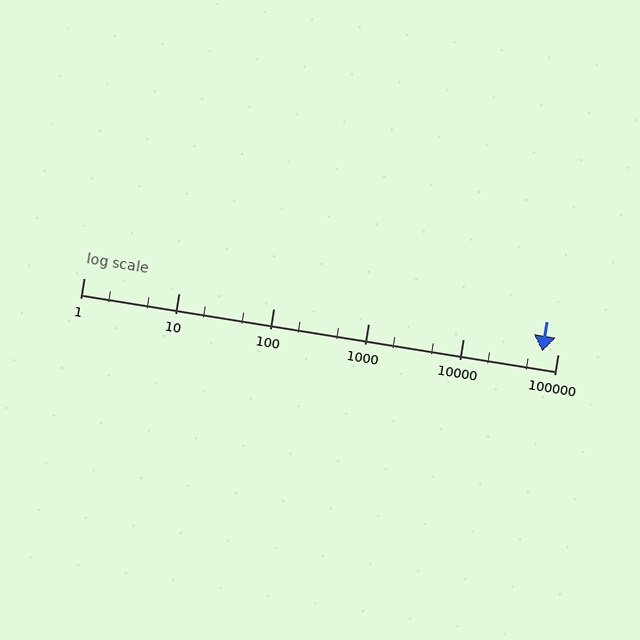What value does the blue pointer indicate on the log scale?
The pointer indicates approximately 69000.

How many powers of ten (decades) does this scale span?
The scale spans 5 decades, from 1 to 100000.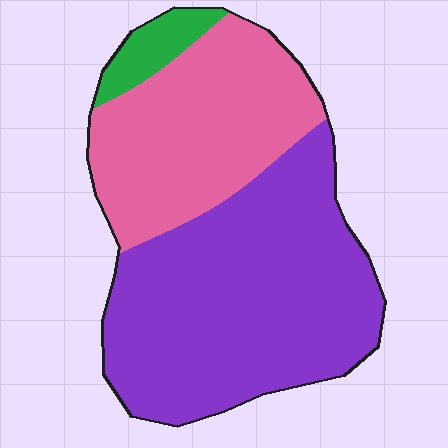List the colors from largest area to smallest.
From largest to smallest: purple, pink, green.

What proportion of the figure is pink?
Pink takes up about three eighths (3/8) of the figure.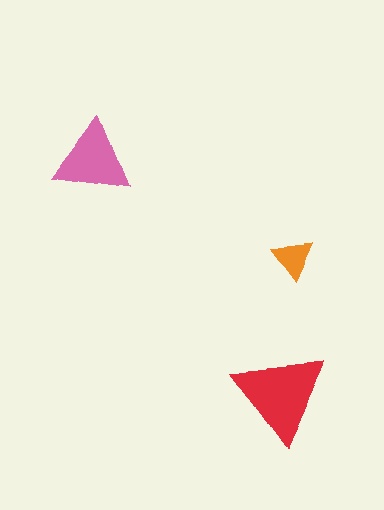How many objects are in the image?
There are 3 objects in the image.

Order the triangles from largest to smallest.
the red one, the pink one, the orange one.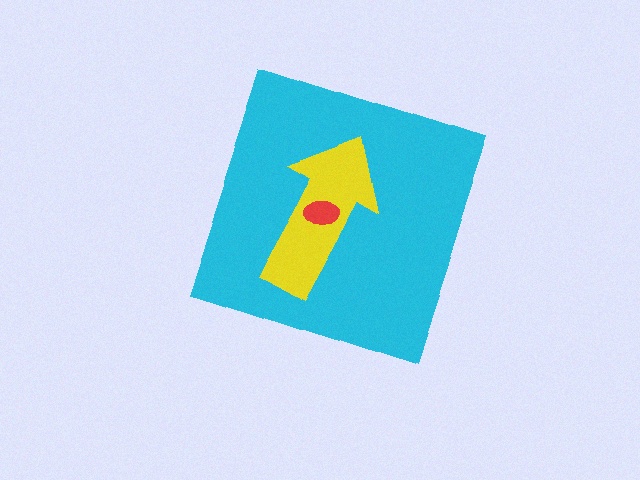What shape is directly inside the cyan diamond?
The yellow arrow.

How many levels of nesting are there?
3.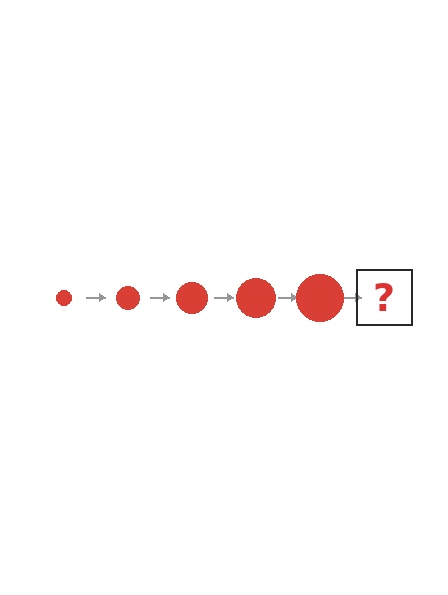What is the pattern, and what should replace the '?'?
The pattern is that the circle gets progressively larger each step. The '?' should be a red circle, larger than the previous one.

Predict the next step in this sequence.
The next step is a red circle, larger than the previous one.